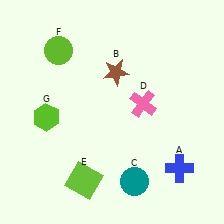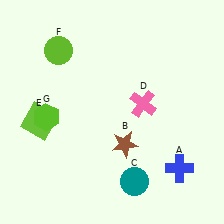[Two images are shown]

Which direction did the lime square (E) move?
The lime square (E) moved up.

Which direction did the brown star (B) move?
The brown star (B) moved down.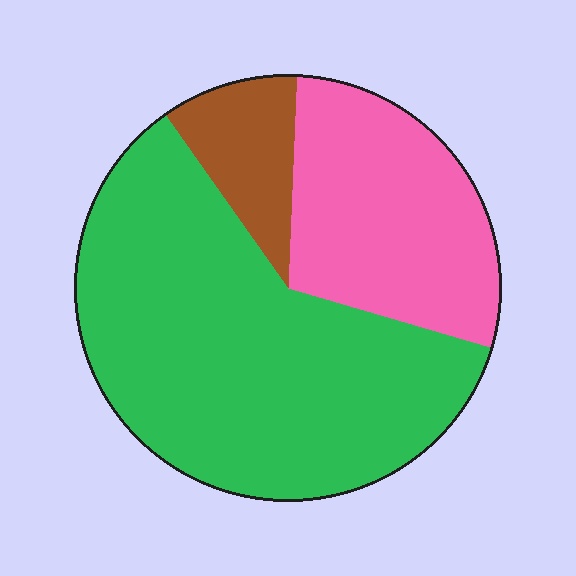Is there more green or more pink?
Green.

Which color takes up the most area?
Green, at roughly 60%.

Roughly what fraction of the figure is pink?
Pink takes up about one quarter (1/4) of the figure.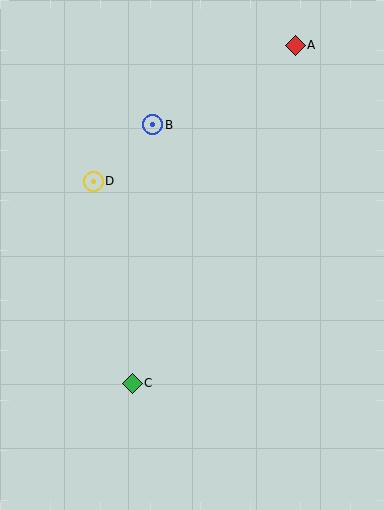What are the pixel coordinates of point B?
Point B is at (153, 125).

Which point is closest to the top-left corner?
Point B is closest to the top-left corner.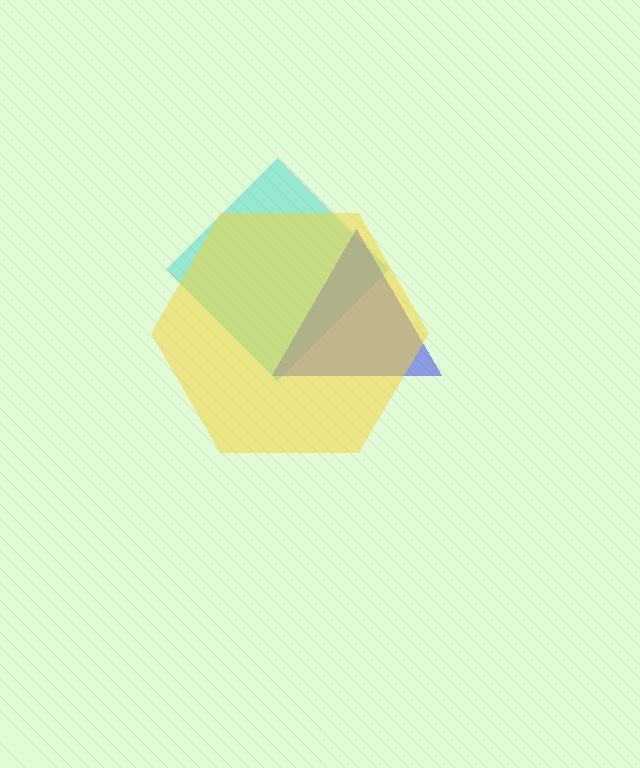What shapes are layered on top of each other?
The layered shapes are: a cyan diamond, a blue triangle, a yellow hexagon.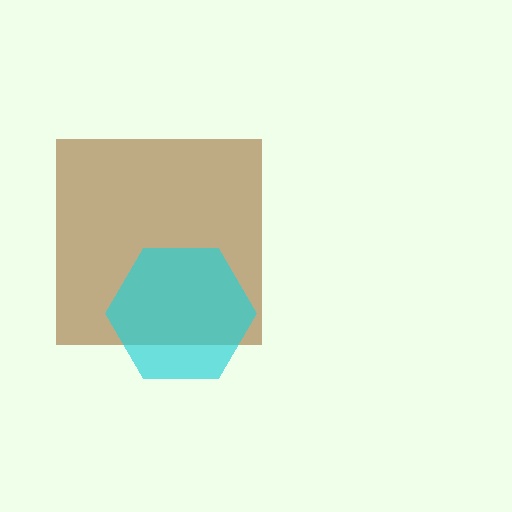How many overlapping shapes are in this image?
There are 2 overlapping shapes in the image.